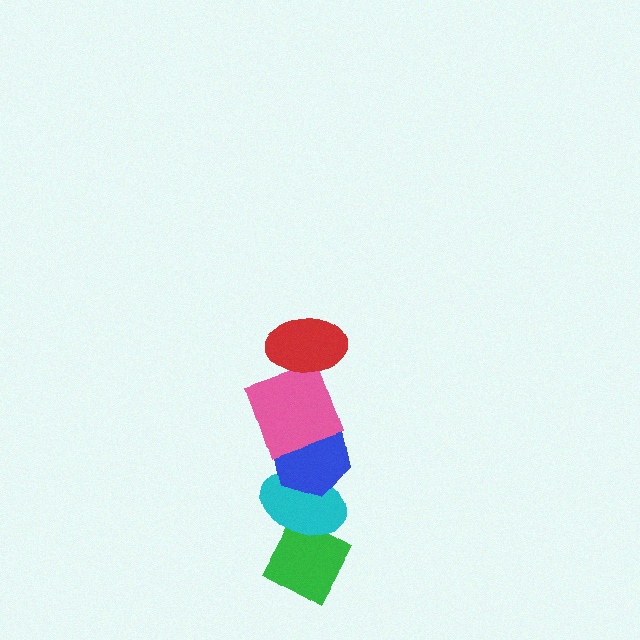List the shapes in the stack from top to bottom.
From top to bottom: the red ellipse, the pink square, the blue hexagon, the cyan ellipse, the green diamond.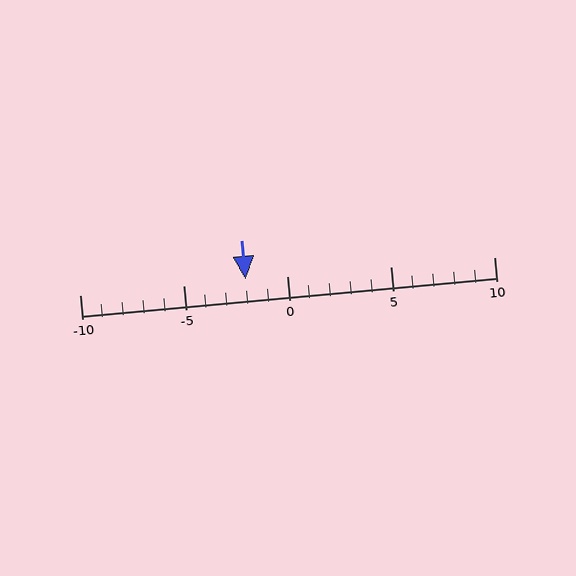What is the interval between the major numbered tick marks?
The major tick marks are spaced 5 units apart.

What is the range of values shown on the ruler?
The ruler shows values from -10 to 10.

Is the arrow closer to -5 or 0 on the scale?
The arrow is closer to 0.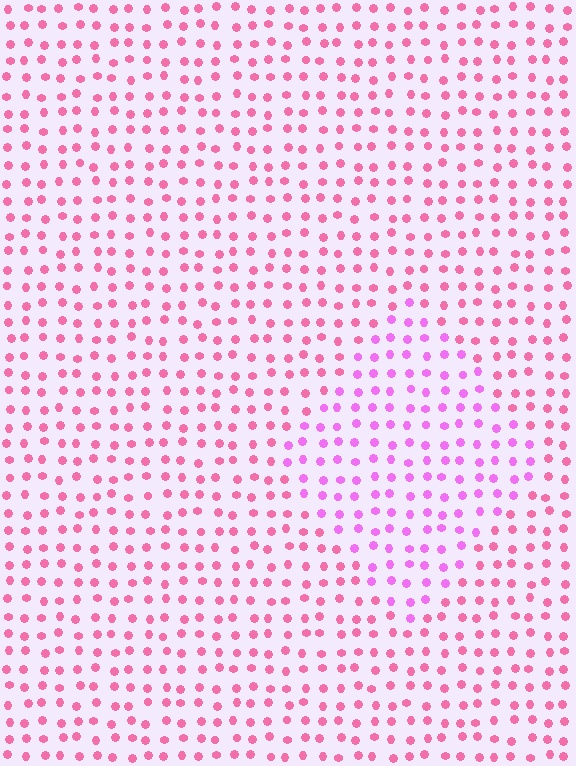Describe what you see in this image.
The image is filled with small pink elements in a uniform arrangement. A diamond-shaped region is visible where the elements are tinted to a slightly different hue, forming a subtle color boundary.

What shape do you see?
I see a diamond.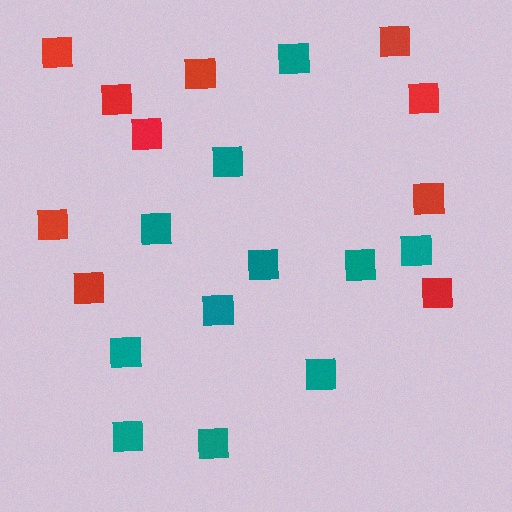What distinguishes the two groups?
There are 2 groups: one group of teal squares (11) and one group of red squares (10).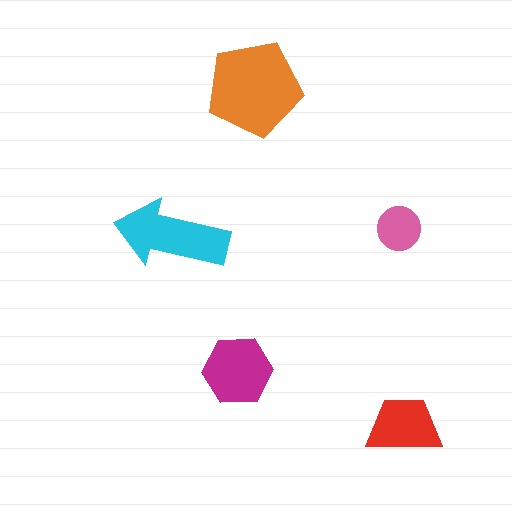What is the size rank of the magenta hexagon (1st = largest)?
3rd.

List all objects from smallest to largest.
The pink circle, the red trapezoid, the magenta hexagon, the cyan arrow, the orange pentagon.